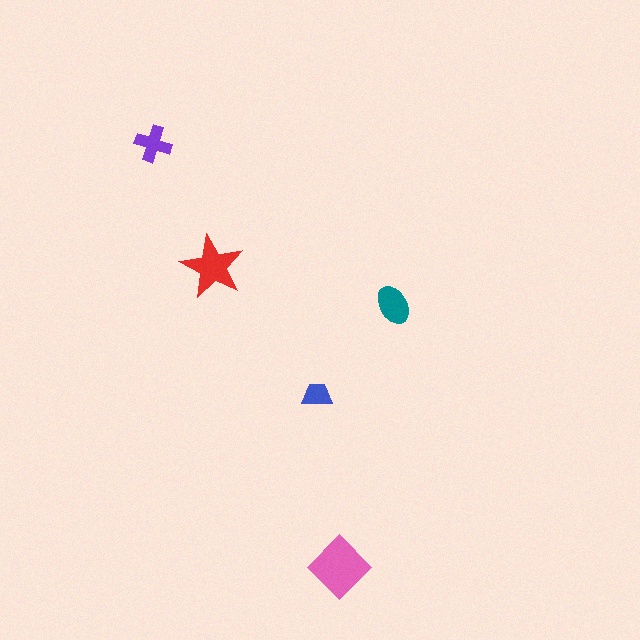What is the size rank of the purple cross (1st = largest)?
4th.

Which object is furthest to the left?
The purple cross is leftmost.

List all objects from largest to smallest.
The pink diamond, the red star, the teal ellipse, the purple cross, the blue trapezoid.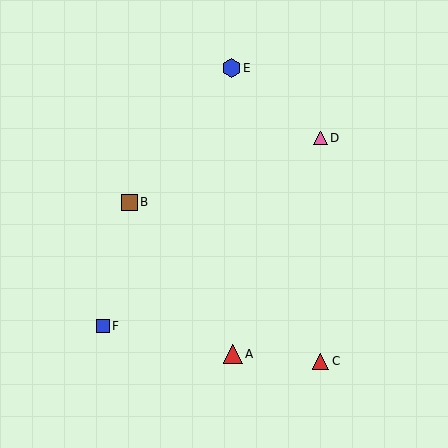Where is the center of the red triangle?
The center of the red triangle is at (233, 354).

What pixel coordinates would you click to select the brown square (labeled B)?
Click at (129, 202) to select the brown square B.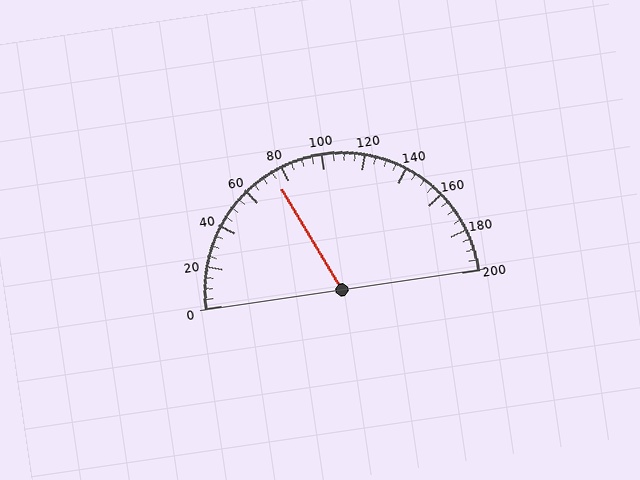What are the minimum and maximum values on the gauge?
The gauge ranges from 0 to 200.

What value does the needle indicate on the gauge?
The needle indicates approximately 75.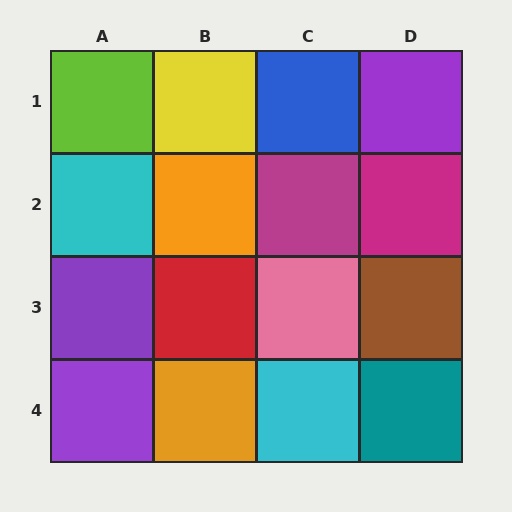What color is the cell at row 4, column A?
Purple.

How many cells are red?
1 cell is red.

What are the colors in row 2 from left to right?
Cyan, orange, magenta, magenta.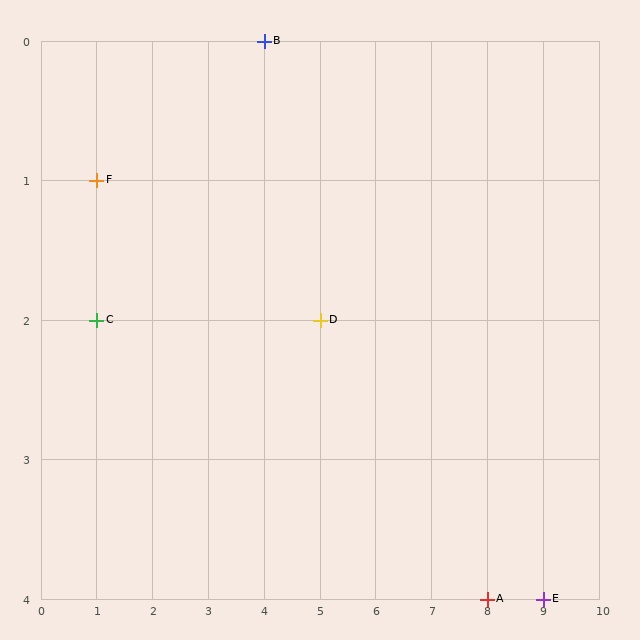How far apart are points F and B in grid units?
Points F and B are 3 columns and 1 row apart (about 3.2 grid units diagonally).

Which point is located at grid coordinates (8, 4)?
Point A is at (8, 4).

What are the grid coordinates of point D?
Point D is at grid coordinates (5, 2).